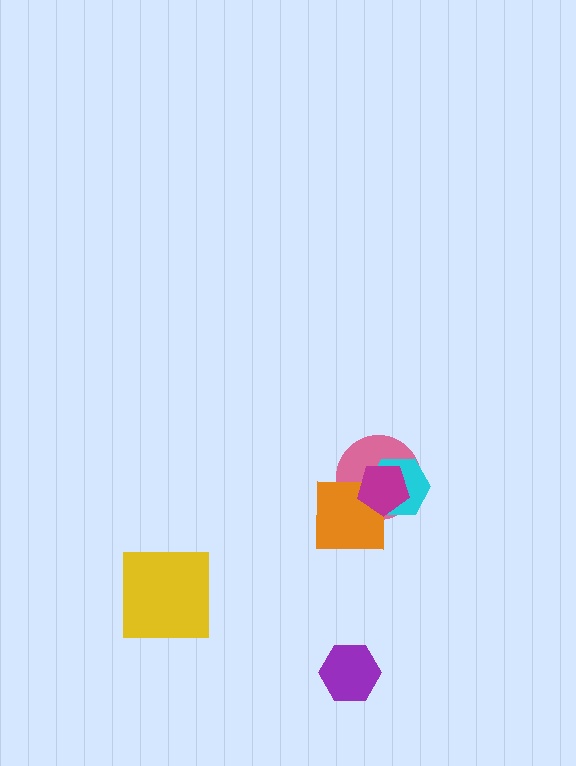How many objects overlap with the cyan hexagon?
3 objects overlap with the cyan hexagon.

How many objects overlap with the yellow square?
0 objects overlap with the yellow square.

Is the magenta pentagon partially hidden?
No, no other shape covers it.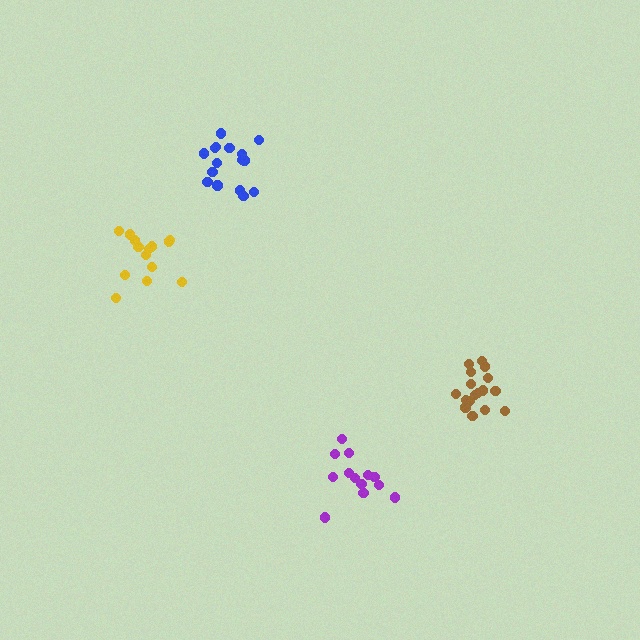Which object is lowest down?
The purple cluster is bottommost.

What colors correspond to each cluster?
The clusters are colored: blue, purple, brown, yellow.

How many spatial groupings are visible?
There are 4 spatial groupings.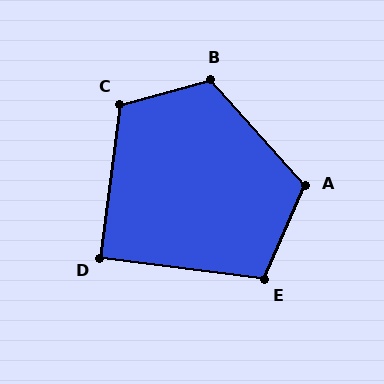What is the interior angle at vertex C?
Approximately 112 degrees (obtuse).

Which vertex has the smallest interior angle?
D, at approximately 90 degrees.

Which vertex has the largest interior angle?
B, at approximately 117 degrees.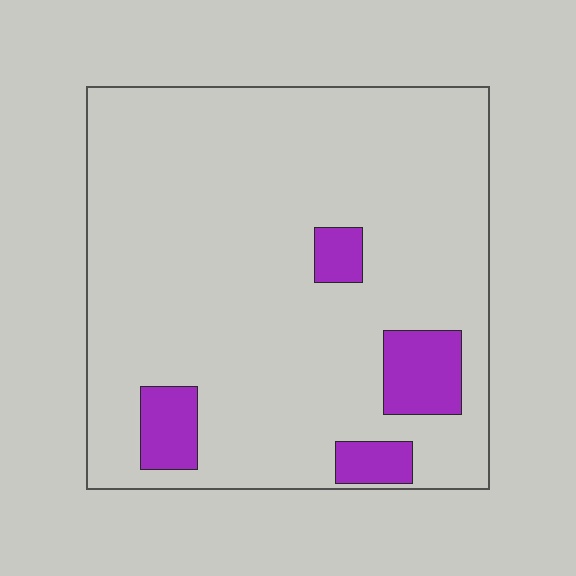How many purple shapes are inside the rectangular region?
4.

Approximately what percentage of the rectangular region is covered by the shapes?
Approximately 10%.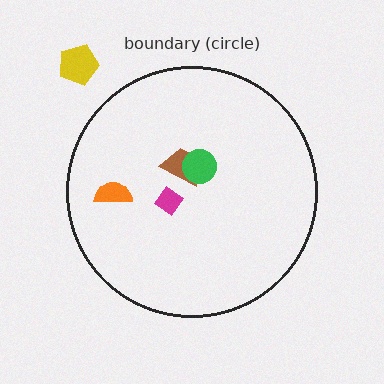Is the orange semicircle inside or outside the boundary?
Inside.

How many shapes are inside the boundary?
4 inside, 1 outside.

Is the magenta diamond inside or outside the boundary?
Inside.